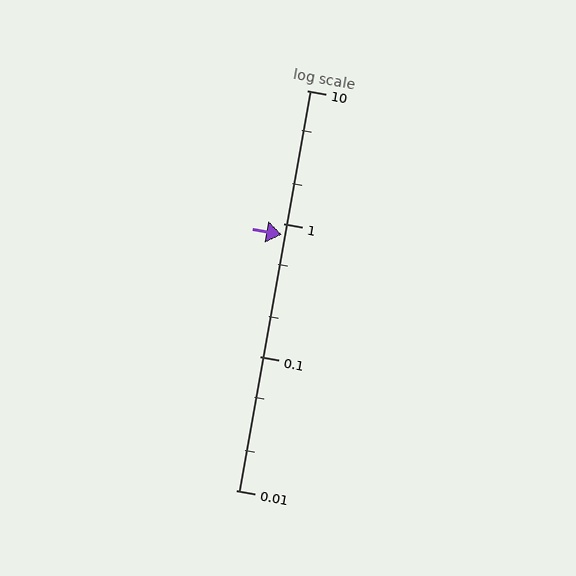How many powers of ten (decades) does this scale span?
The scale spans 3 decades, from 0.01 to 10.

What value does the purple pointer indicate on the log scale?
The pointer indicates approximately 0.83.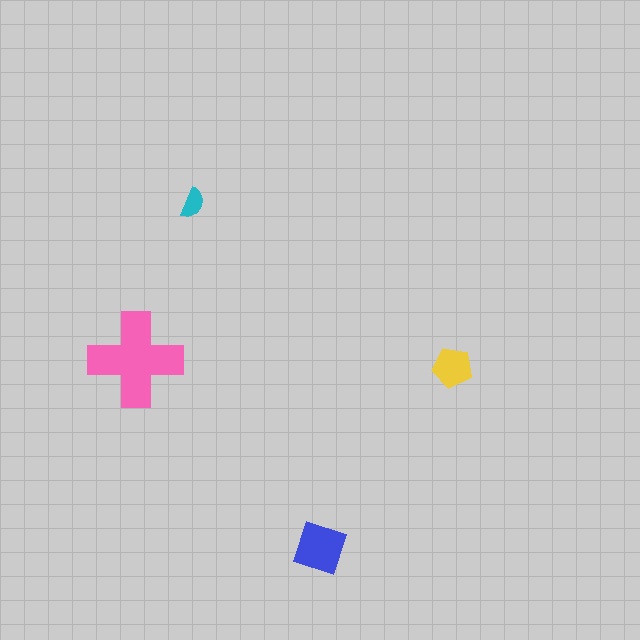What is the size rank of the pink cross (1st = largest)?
1st.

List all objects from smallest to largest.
The cyan semicircle, the yellow pentagon, the blue diamond, the pink cross.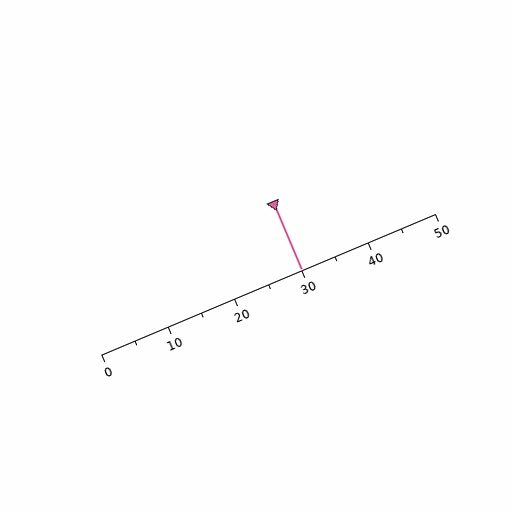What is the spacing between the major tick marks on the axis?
The major ticks are spaced 10 apart.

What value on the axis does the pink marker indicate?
The marker indicates approximately 30.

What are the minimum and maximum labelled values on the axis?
The axis runs from 0 to 50.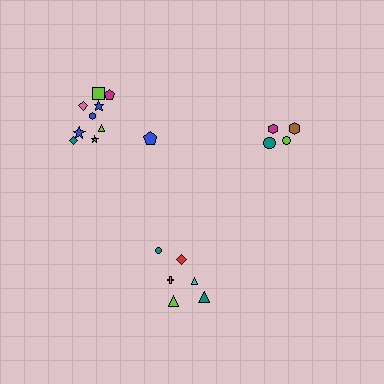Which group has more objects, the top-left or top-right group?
The top-left group.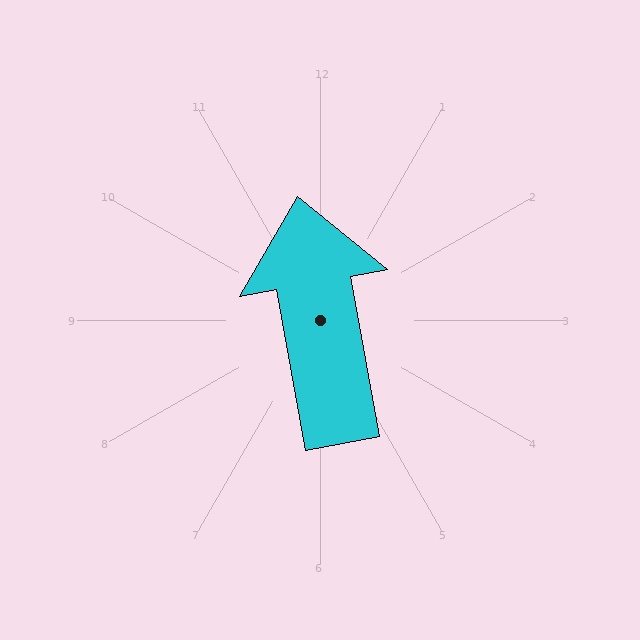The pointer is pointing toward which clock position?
Roughly 12 o'clock.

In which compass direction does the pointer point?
North.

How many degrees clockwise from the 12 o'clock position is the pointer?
Approximately 350 degrees.